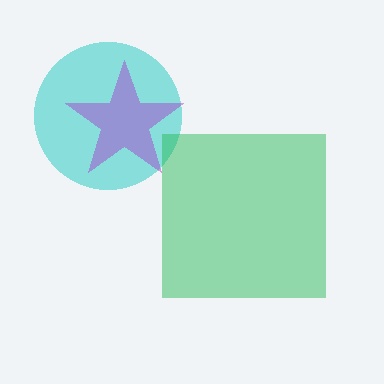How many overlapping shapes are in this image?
There are 3 overlapping shapes in the image.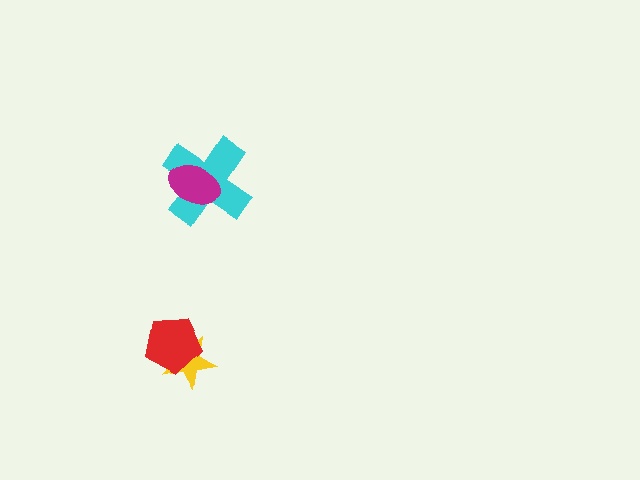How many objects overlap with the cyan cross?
1 object overlaps with the cyan cross.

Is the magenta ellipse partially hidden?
No, no other shape covers it.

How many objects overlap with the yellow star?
1 object overlaps with the yellow star.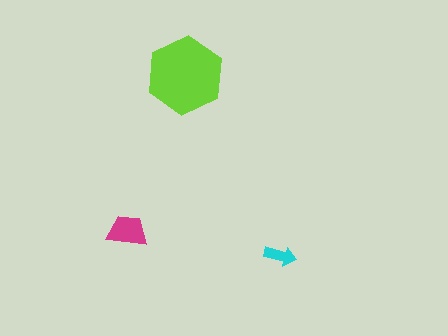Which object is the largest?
The lime hexagon.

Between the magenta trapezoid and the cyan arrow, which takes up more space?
The magenta trapezoid.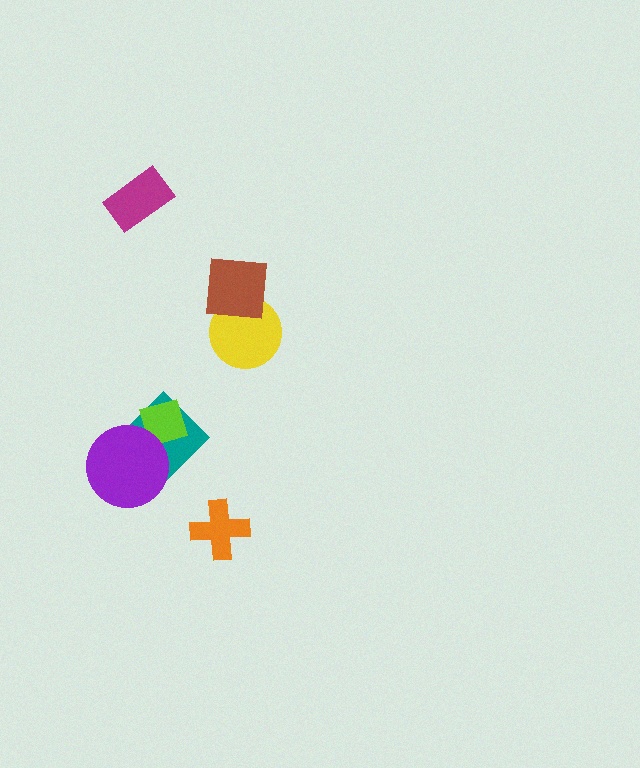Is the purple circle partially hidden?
No, no other shape covers it.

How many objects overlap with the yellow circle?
1 object overlaps with the yellow circle.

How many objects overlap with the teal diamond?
2 objects overlap with the teal diamond.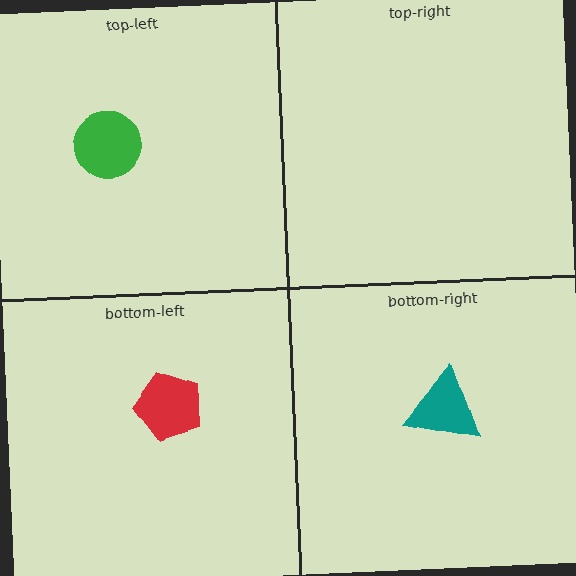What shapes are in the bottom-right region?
The teal triangle.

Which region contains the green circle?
The top-left region.